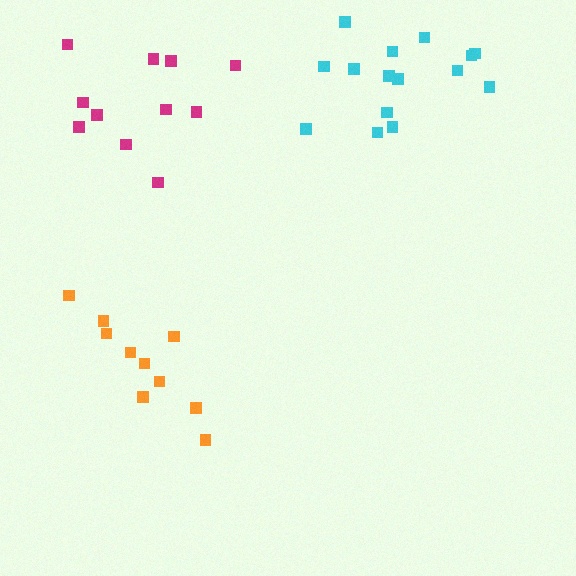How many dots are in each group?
Group 1: 10 dots, Group 2: 15 dots, Group 3: 11 dots (36 total).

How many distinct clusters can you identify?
There are 3 distinct clusters.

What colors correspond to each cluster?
The clusters are colored: orange, cyan, magenta.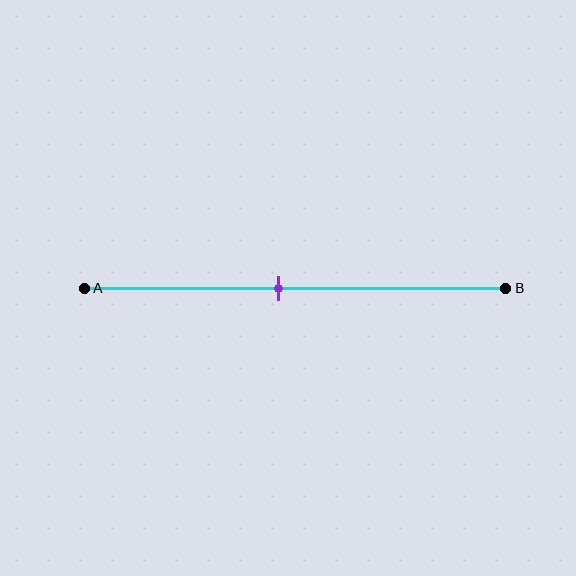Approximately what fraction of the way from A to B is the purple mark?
The purple mark is approximately 45% of the way from A to B.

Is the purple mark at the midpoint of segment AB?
No, the mark is at about 45% from A, not at the 50% midpoint.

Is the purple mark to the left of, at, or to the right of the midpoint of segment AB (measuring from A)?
The purple mark is to the left of the midpoint of segment AB.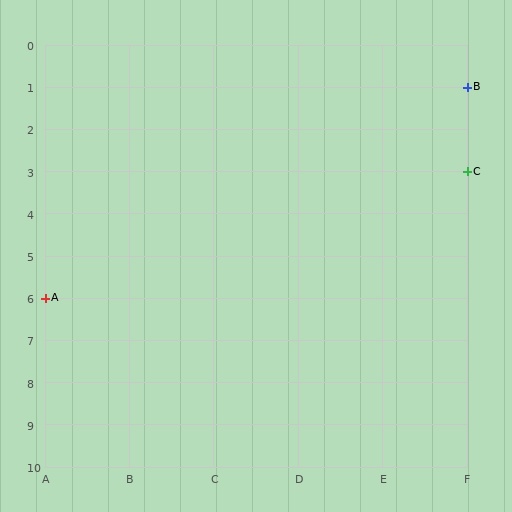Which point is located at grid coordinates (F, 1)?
Point B is at (F, 1).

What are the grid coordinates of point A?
Point A is at grid coordinates (A, 6).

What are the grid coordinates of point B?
Point B is at grid coordinates (F, 1).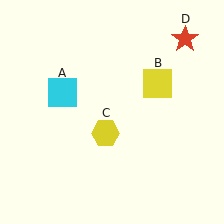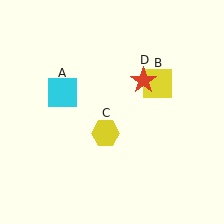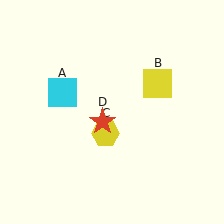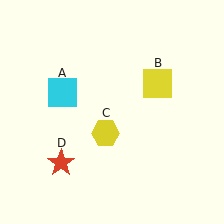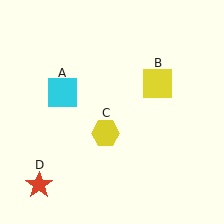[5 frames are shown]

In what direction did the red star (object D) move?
The red star (object D) moved down and to the left.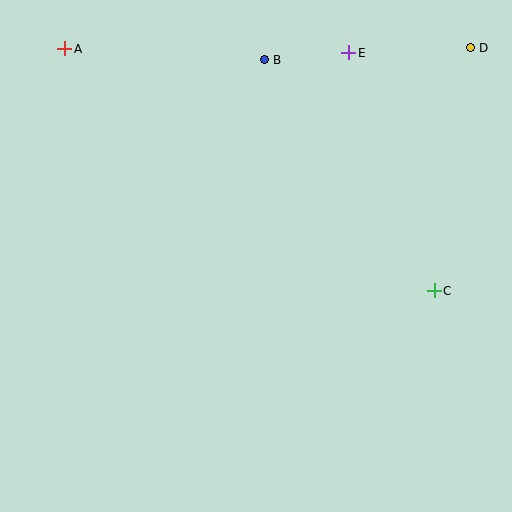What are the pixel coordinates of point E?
Point E is at (349, 53).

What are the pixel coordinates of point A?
Point A is at (65, 49).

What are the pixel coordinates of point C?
Point C is at (434, 291).